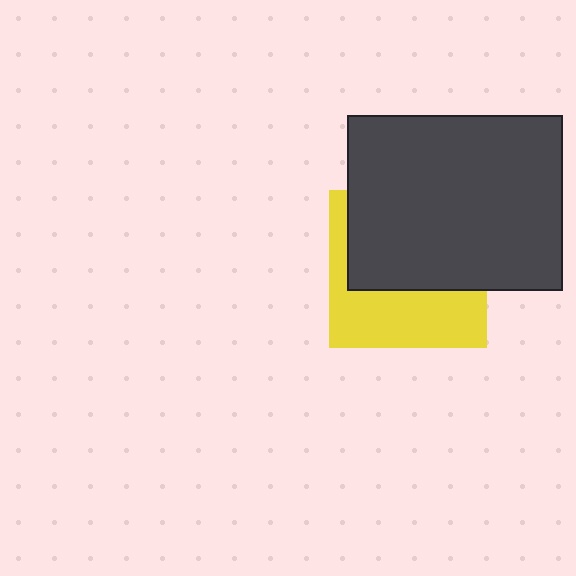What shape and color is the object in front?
The object in front is a dark gray rectangle.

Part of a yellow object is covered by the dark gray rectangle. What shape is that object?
It is a square.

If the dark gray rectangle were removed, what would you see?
You would see the complete yellow square.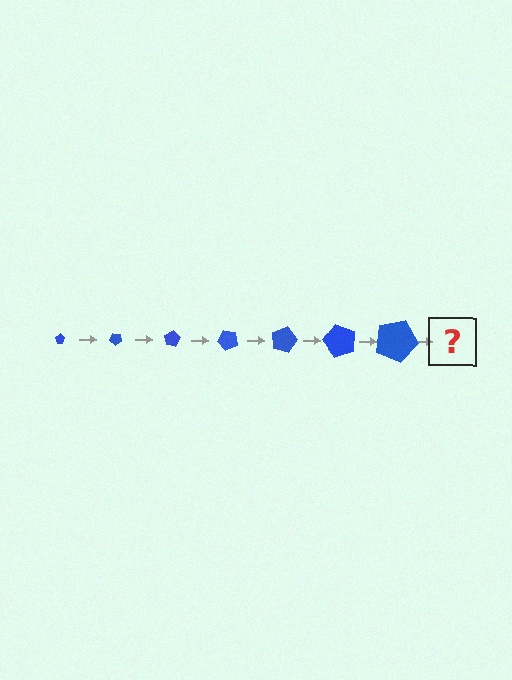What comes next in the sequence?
The next element should be a pentagon, larger than the previous one and rotated 280 degrees from the start.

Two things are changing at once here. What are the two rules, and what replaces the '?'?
The two rules are that the pentagon grows larger each step and it rotates 40 degrees each step. The '?' should be a pentagon, larger than the previous one and rotated 280 degrees from the start.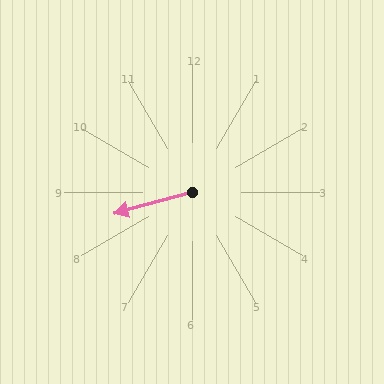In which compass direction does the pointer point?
West.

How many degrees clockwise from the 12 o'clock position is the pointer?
Approximately 255 degrees.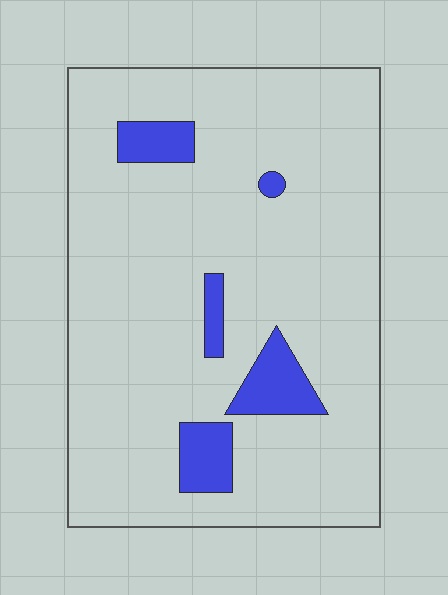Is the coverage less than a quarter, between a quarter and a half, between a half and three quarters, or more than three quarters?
Less than a quarter.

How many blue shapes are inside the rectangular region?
5.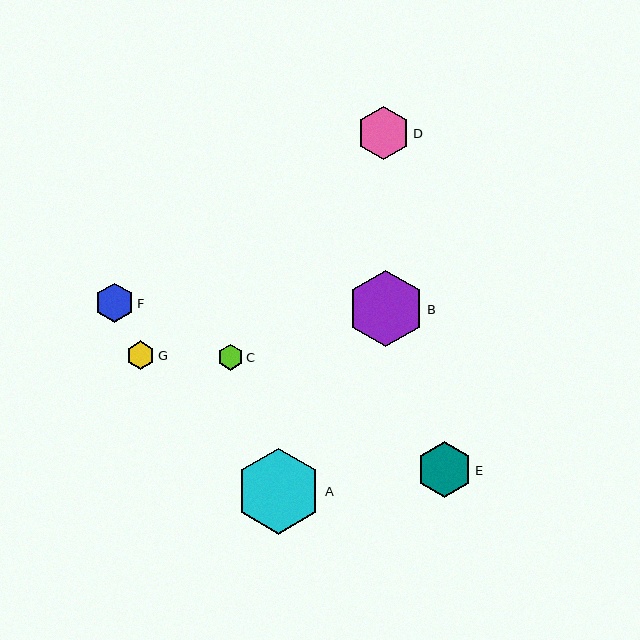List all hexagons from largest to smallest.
From largest to smallest: A, B, E, D, F, G, C.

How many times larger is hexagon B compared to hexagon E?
Hexagon B is approximately 1.4 times the size of hexagon E.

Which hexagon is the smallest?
Hexagon C is the smallest with a size of approximately 26 pixels.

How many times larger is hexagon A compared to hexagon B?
Hexagon A is approximately 1.1 times the size of hexagon B.